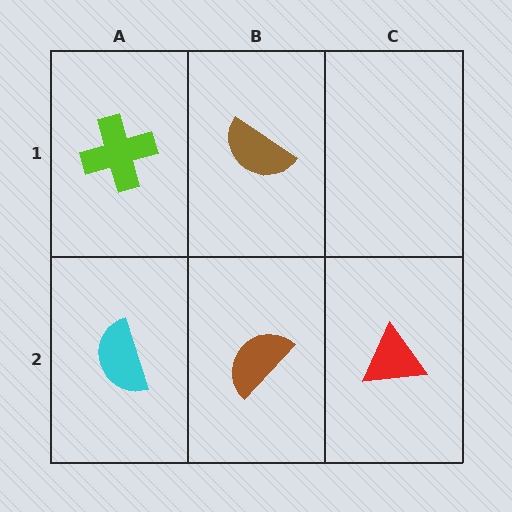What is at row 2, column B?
A brown semicircle.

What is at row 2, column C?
A red triangle.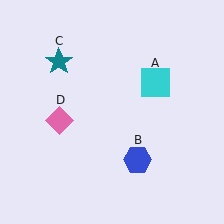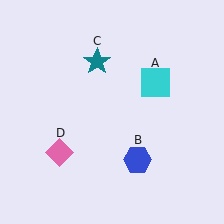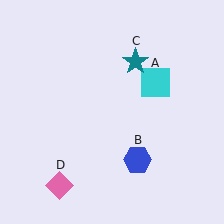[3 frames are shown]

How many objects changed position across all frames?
2 objects changed position: teal star (object C), pink diamond (object D).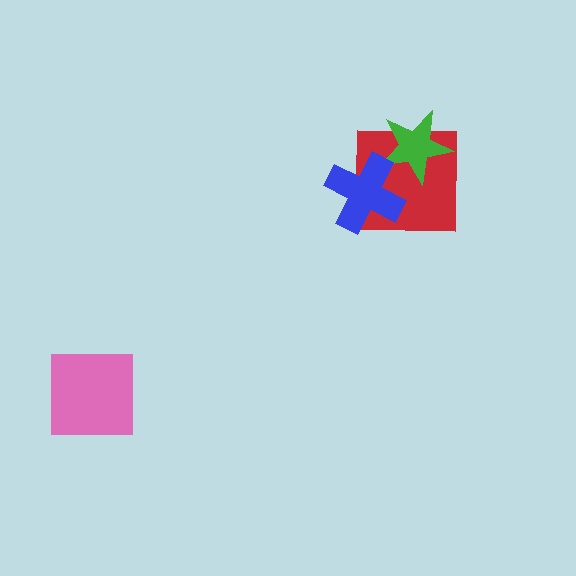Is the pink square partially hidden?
No, no other shape covers it.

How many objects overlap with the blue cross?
2 objects overlap with the blue cross.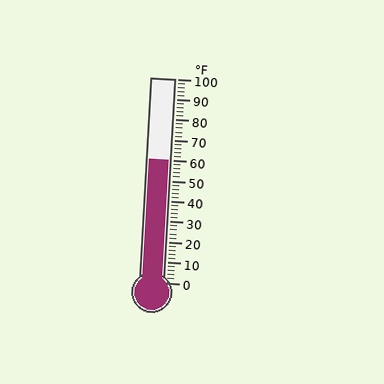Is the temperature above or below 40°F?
The temperature is above 40°F.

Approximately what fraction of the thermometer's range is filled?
The thermometer is filled to approximately 60% of its range.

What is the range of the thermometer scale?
The thermometer scale ranges from 0°F to 100°F.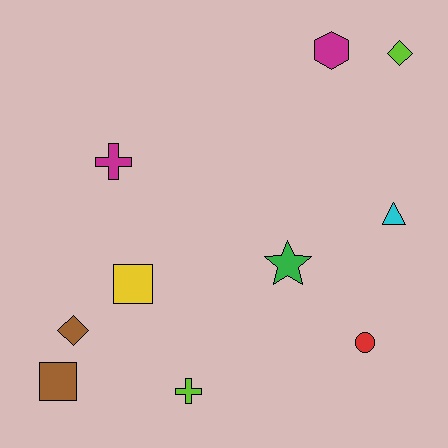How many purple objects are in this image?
There are no purple objects.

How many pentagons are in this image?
There are no pentagons.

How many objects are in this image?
There are 10 objects.